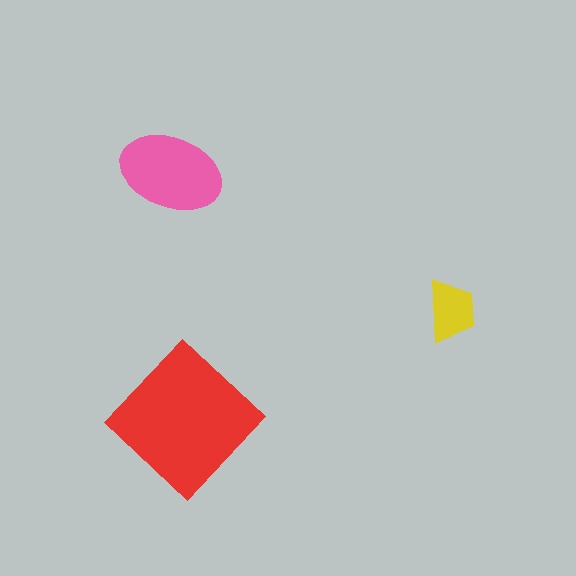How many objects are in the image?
There are 3 objects in the image.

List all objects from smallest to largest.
The yellow trapezoid, the pink ellipse, the red diamond.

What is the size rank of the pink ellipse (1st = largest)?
2nd.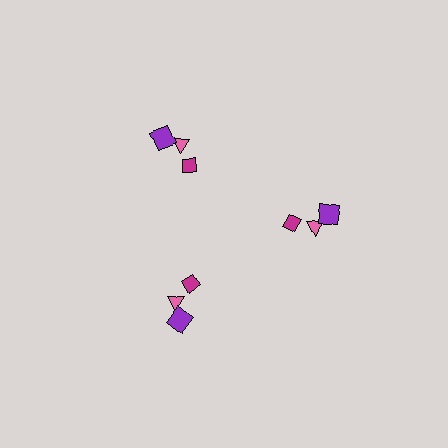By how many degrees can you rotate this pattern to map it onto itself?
The pattern maps onto itself every 120 degrees of rotation.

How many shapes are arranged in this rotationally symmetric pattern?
There are 9 shapes, arranged in 3 groups of 3.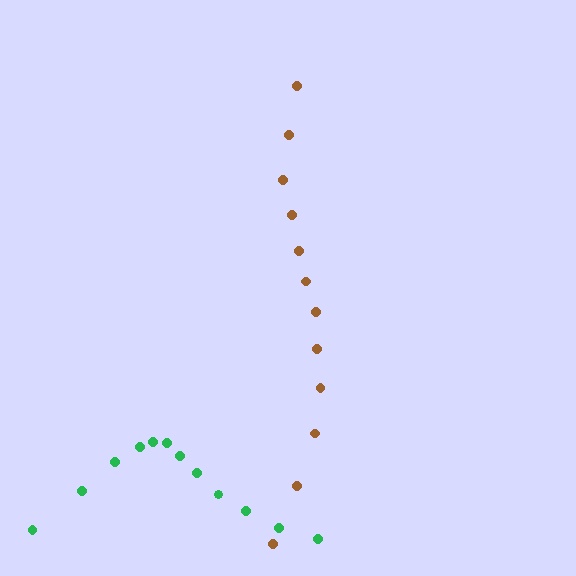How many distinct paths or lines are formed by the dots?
There are 2 distinct paths.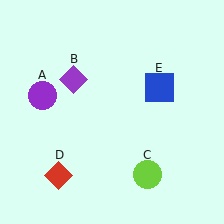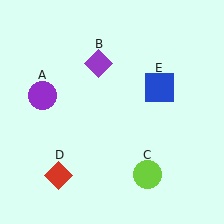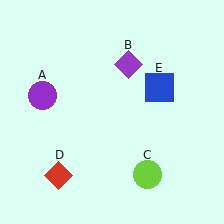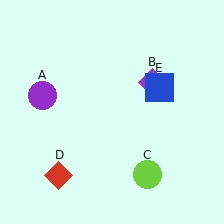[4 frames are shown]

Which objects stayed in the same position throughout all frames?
Purple circle (object A) and lime circle (object C) and red diamond (object D) and blue square (object E) remained stationary.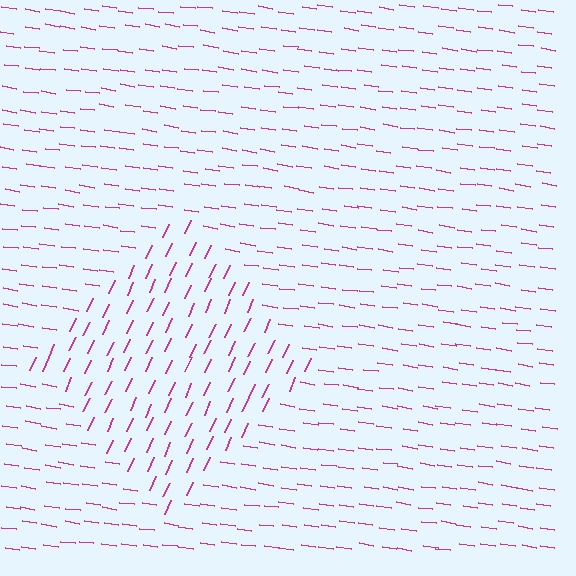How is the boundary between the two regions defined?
The boundary is defined purely by a change in line orientation (approximately 74 degrees difference). All lines are the same color and thickness.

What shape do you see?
I see a diamond.